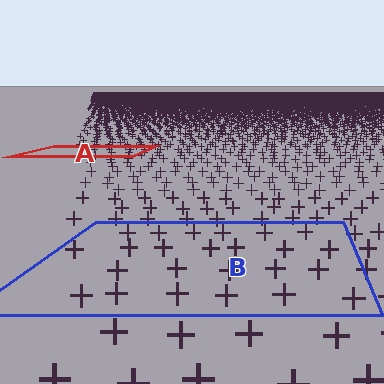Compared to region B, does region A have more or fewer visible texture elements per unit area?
Region A has more texture elements per unit area — they are packed more densely because it is farther away.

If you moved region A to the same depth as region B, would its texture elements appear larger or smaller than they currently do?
They would appear larger. At a closer depth, the same texture elements are projected at a bigger on-screen size.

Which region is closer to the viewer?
Region B is closer. The texture elements there are larger and more spread out.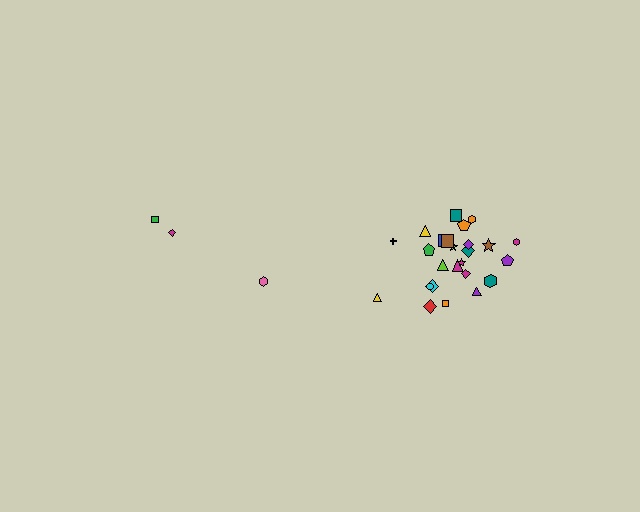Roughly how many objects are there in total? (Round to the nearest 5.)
Roughly 30 objects in total.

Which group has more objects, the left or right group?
The right group.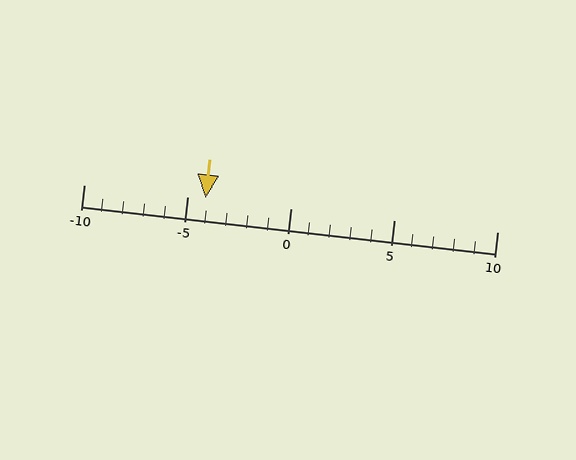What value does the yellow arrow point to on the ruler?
The yellow arrow points to approximately -4.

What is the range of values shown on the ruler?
The ruler shows values from -10 to 10.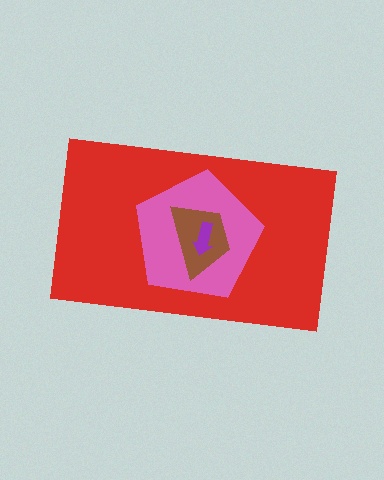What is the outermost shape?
The red rectangle.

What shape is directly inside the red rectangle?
The pink pentagon.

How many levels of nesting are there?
4.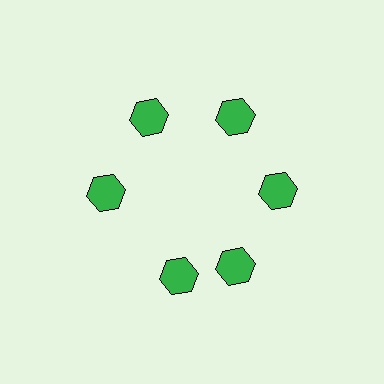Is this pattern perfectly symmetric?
No. The 6 green hexagons are arranged in a ring, but one element near the 7 o'clock position is rotated out of alignment along the ring, breaking the 6-fold rotational symmetry.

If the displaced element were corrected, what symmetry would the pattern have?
It would have 6-fold rotational symmetry — the pattern would map onto itself every 60 degrees.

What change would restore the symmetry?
The symmetry would be restored by rotating it back into even spacing with its neighbors so that all 6 hexagons sit at equal angles and equal distance from the center.